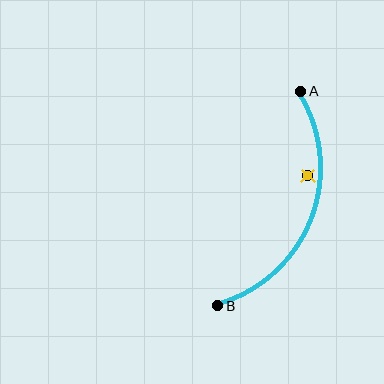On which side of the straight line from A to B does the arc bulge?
The arc bulges to the right of the straight line connecting A and B.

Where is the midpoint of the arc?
The arc midpoint is the point on the curve farthest from the straight line joining A and B. It sits to the right of that line.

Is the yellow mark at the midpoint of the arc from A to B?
No — the yellow mark does not lie on the arc at all. It sits slightly inside the curve.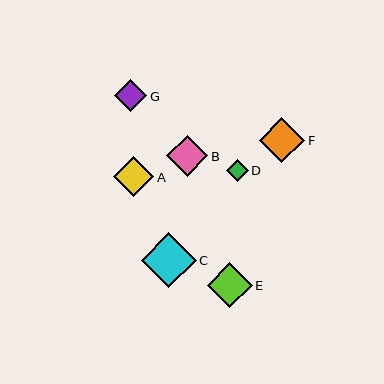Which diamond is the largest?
Diamond C is the largest with a size of approximately 55 pixels.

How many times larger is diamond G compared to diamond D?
Diamond G is approximately 1.5 times the size of diamond D.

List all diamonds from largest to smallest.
From largest to smallest: C, F, E, B, A, G, D.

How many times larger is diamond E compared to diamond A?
Diamond E is approximately 1.1 times the size of diamond A.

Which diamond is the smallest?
Diamond D is the smallest with a size of approximately 22 pixels.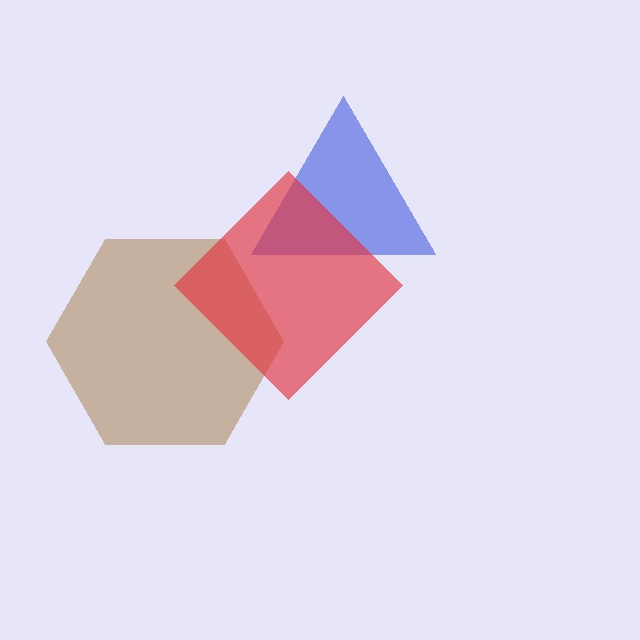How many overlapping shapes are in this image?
There are 3 overlapping shapes in the image.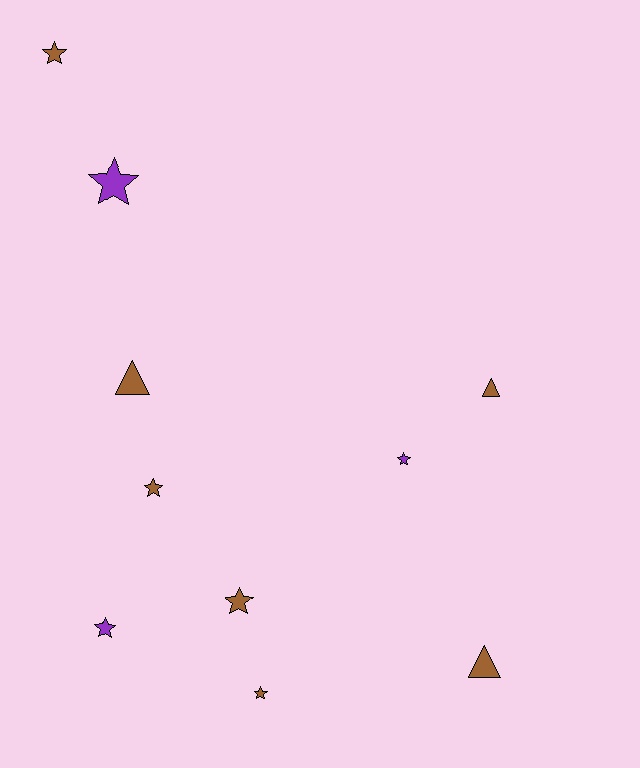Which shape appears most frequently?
Star, with 7 objects.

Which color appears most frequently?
Brown, with 7 objects.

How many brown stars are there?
There are 4 brown stars.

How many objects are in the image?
There are 10 objects.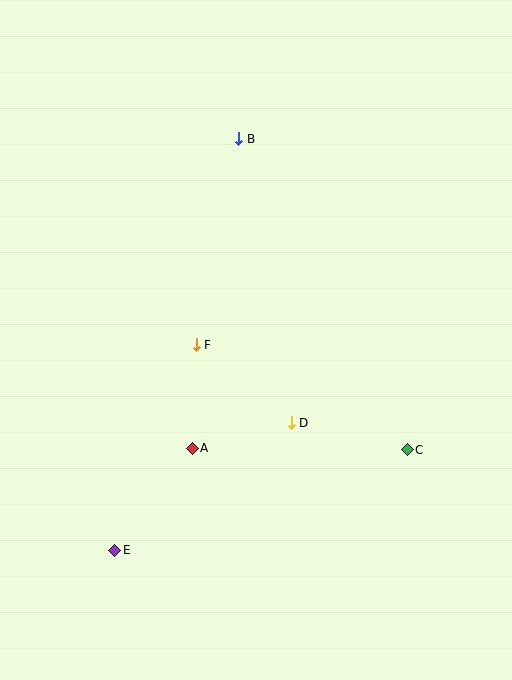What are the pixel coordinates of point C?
Point C is at (407, 450).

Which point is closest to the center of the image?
Point F at (196, 345) is closest to the center.